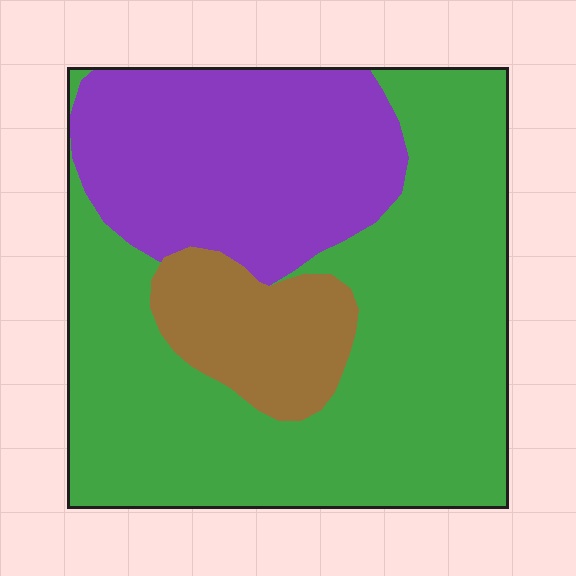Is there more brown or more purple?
Purple.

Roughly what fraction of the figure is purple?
Purple covers roughly 30% of the figure.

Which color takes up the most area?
Green, at roughly 60%.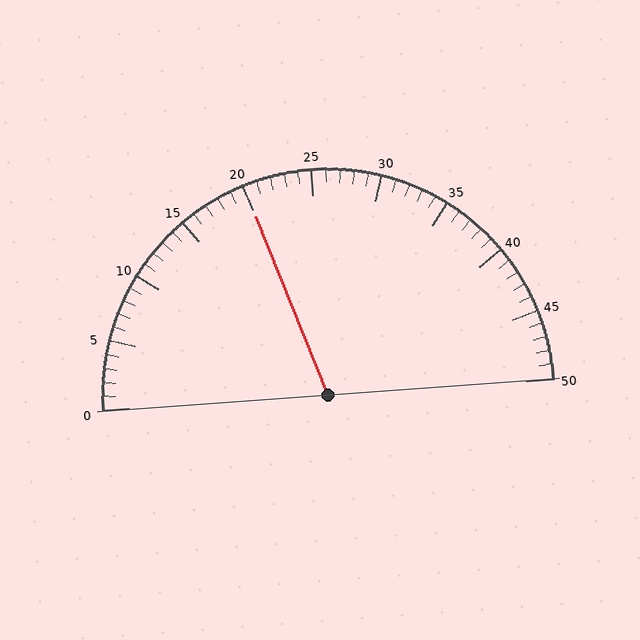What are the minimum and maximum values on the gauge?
The gauge ranges from 0 to 50.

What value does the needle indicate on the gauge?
The needle indicates approximately 20.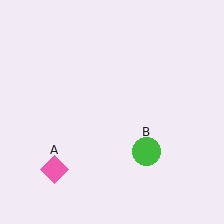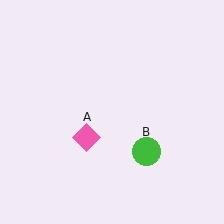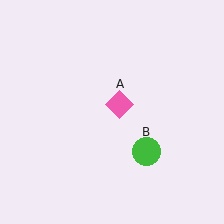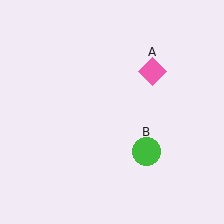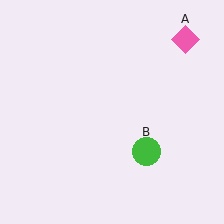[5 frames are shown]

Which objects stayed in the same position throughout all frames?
Green circle (object B) remained stationary.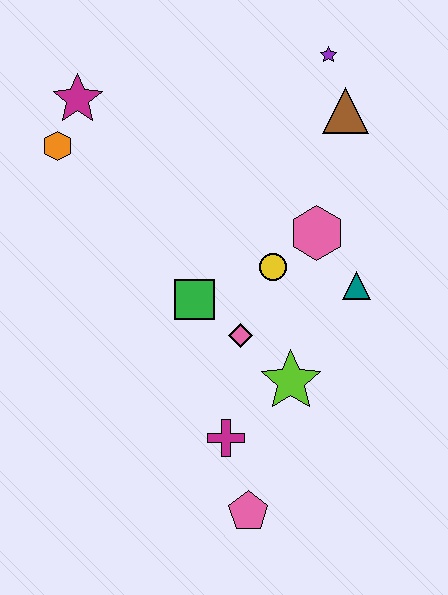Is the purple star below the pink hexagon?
No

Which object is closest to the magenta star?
The orange hexagon is closest to the magenta star.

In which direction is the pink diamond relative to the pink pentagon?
The pink diamond is above the pink pentagon.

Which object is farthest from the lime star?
The magenta star is farthest from the lime star.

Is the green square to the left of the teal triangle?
Yes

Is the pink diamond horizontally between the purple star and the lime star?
No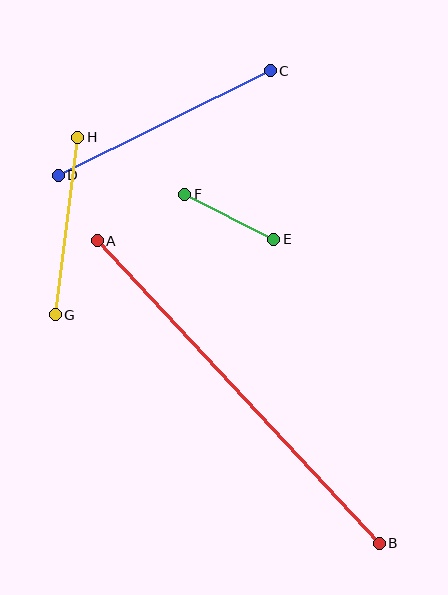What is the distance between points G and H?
The distance is approximately 179 pixels.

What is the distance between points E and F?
The distance is approximately 100 pixels.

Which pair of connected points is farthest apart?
Points A and B are farthest apart.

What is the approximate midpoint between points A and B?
The midpoint is at approximately (238, 392) pixels.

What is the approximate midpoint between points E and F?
The midpoint is at approximately (229, 217) pixels.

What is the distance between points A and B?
The distance is approximately 413 pixels.